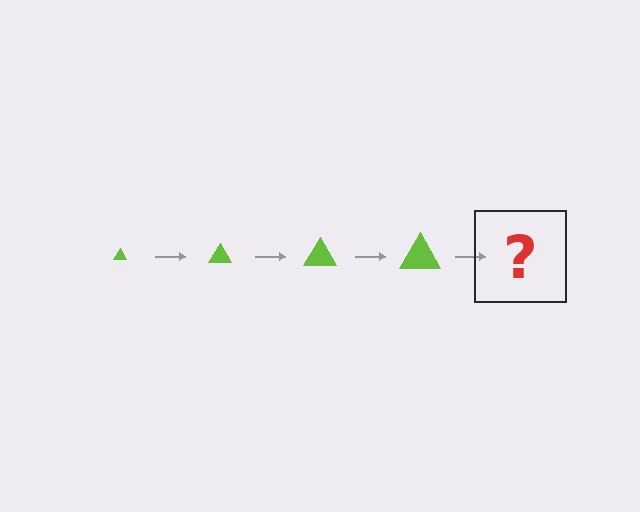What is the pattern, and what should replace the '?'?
The pattern is that the triangle gets progressively larger each step. The '?' should be a lime triangle, larger than the previous one.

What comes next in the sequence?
The next element should be a lime triangle, larger than the previous one.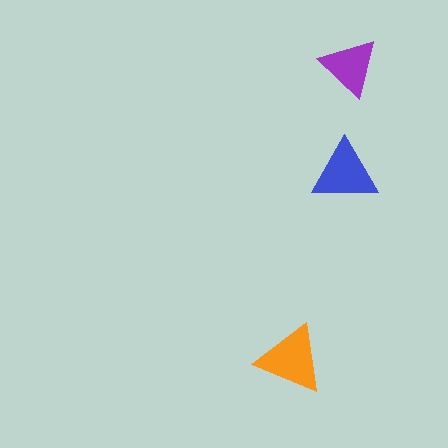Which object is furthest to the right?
The purple triangle is rightmost.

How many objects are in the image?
There are 3 objects in the image.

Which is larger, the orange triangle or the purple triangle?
The orange one.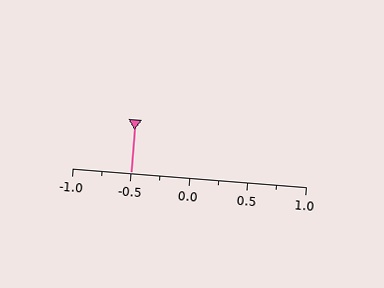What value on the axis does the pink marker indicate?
The marker indicates approximately -0.5.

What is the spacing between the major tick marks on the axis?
The major ticks are spaced 0.5 apart.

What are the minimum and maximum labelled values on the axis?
The axis runs from -1.0 to 1.0.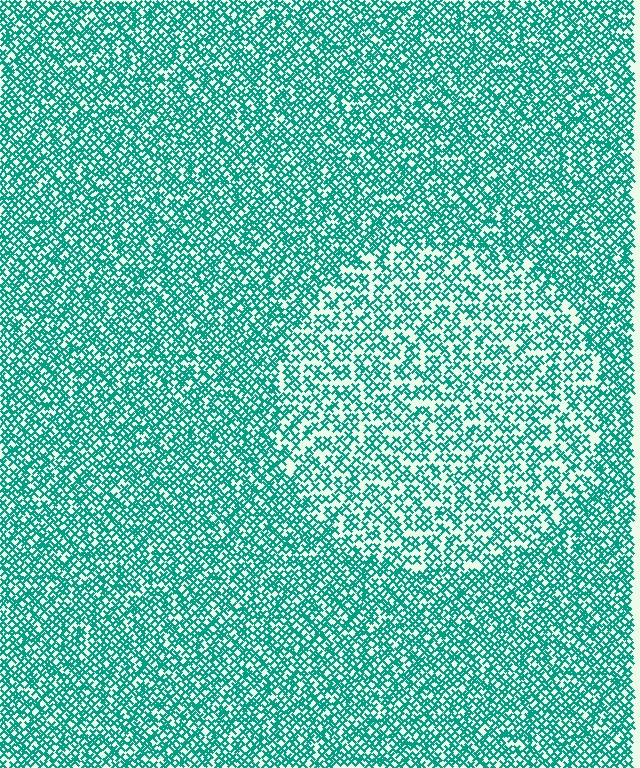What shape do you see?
I see a circle.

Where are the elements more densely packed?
The elements are more densely packed outside the circle boundary.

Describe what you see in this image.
The image contains small teal elements arranged at two different densities. A circle-shaped region is visible where the elements are less densely packed than the surrounding area.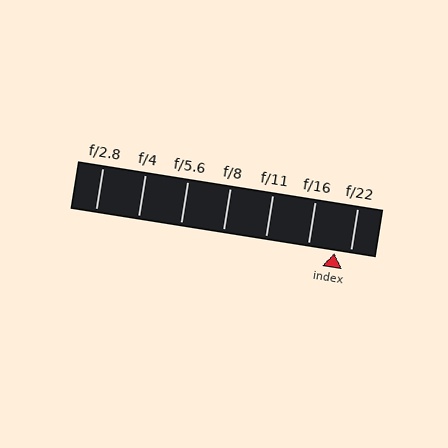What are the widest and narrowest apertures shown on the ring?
The widest aperture shown is f/2.8 and the narrowest is f/22.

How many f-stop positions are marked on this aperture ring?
There are 7 f-stop positions marked.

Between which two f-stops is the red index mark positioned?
The index mark is between f/16 and f/22.